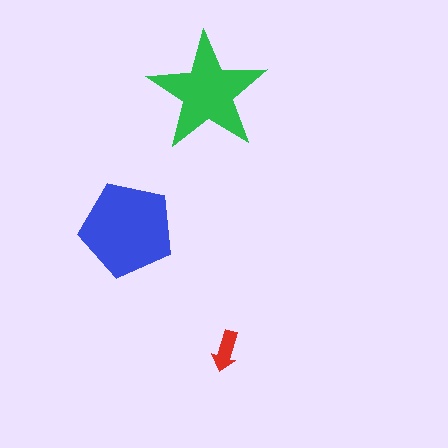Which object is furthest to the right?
The red arrow is rightmost.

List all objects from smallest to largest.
The red arrow, the green star, the blue pentagon.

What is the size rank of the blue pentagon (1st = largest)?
1st.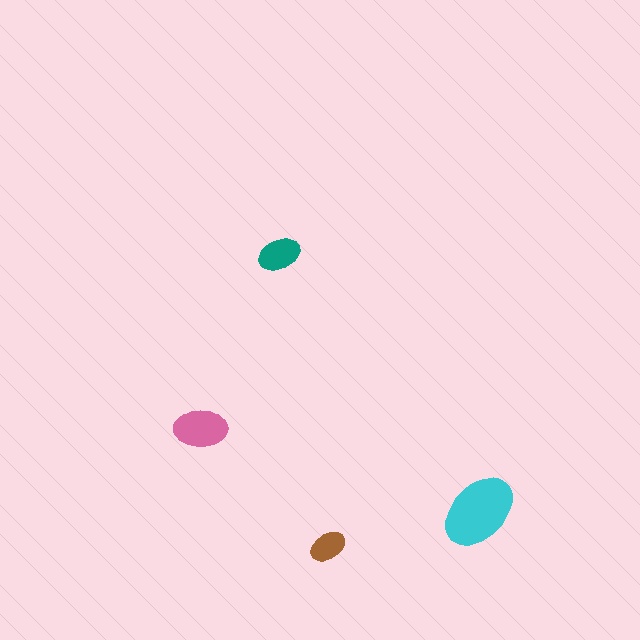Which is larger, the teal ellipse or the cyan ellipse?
The cyan one.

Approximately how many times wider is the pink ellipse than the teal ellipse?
About 1.5 times wider.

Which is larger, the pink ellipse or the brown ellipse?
The pink one.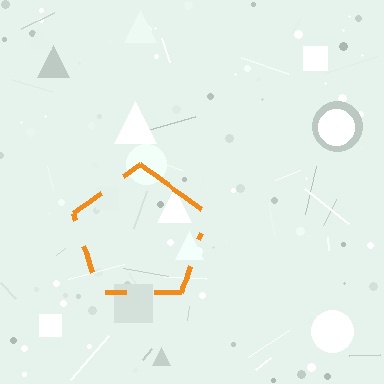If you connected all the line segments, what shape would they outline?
They would outline a pentagon.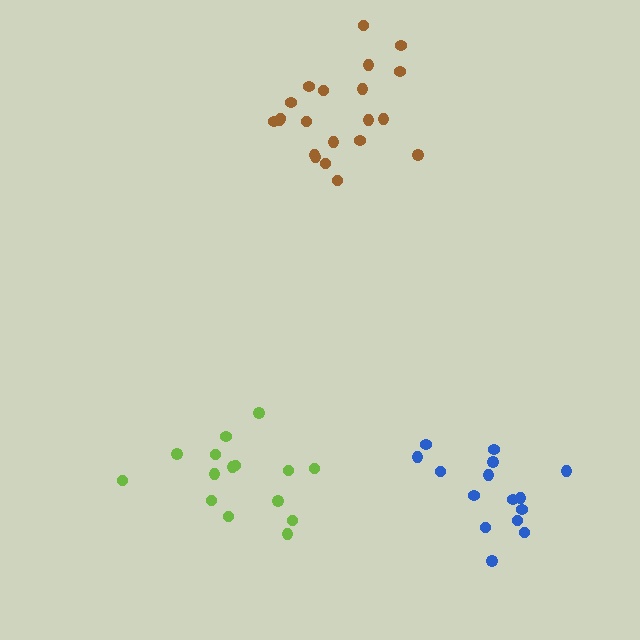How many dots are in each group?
Group 1: 21 dots, Group 2: 15 dots, Group 3: 15 dots (51 total).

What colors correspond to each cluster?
The clusters are colored: brown, lime, blue.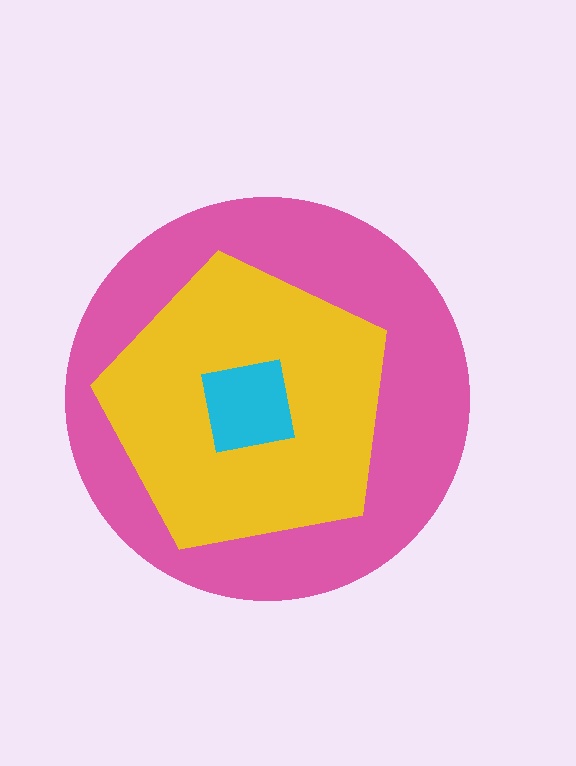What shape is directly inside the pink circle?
The yellow pentagon.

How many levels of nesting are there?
3.